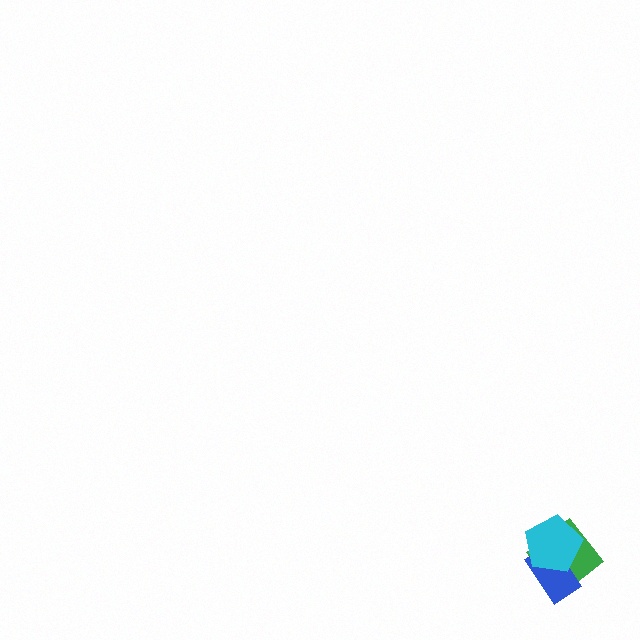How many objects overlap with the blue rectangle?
2 objects overlap with the blue rectangle.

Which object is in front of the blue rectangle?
The cyan pentagon is in front of the blue rectangle.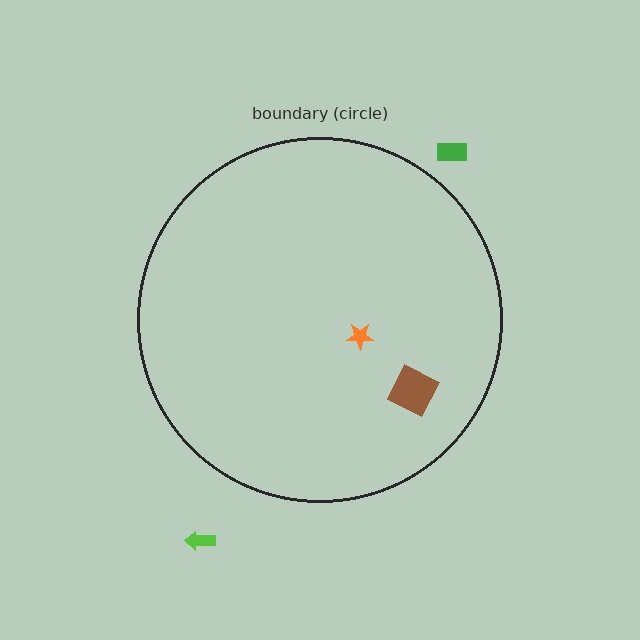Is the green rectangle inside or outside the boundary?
Outside.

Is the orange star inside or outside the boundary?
Inside.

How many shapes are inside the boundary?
2 inside, 2 outside.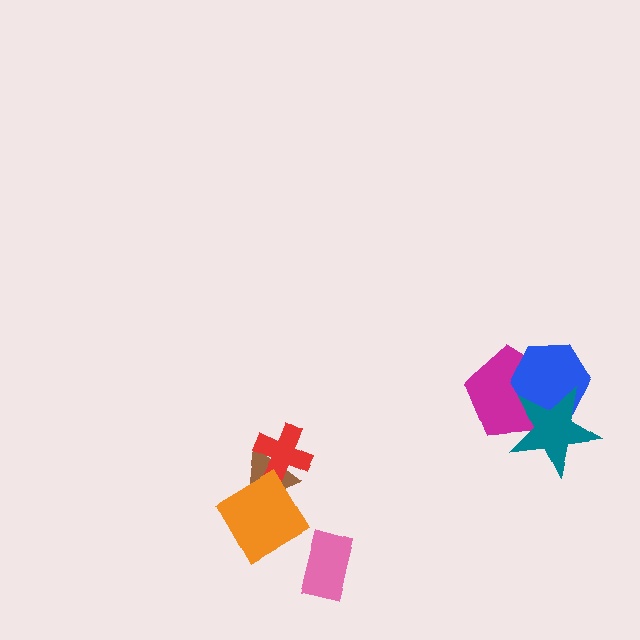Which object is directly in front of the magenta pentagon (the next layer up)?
The blue hexagon is directly in front of the magenta pentagon.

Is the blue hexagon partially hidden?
Yes, it is partially covered by another shape.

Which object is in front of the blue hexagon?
The teal star is in front of the blue hexagon.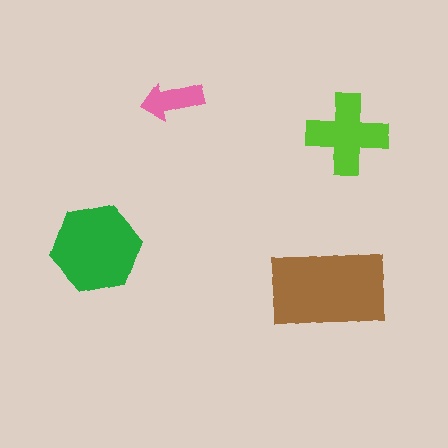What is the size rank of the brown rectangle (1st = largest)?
1st.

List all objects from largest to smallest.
The brown rectangle, the green hexagon, the lime cross, the pink arrow.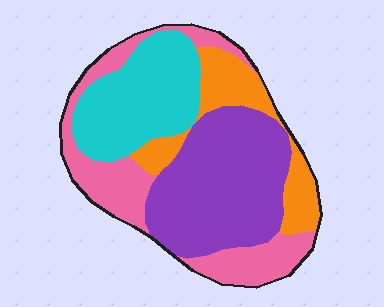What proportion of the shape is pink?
Pink takes up less than a quarter of the shape.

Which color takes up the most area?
Purple, at roughly 35%.